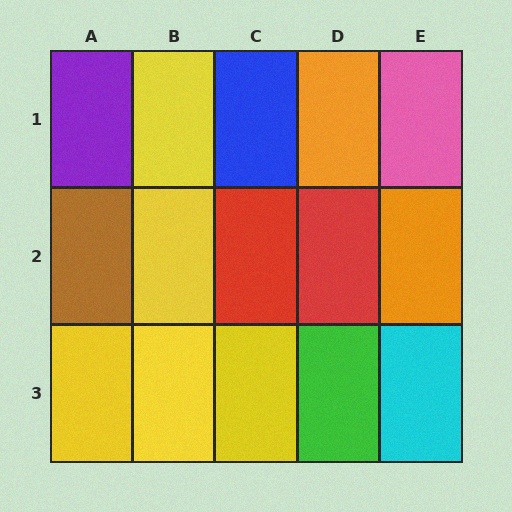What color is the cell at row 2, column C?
Red.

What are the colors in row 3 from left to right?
Yellow, yellow, yellow, green, cyan.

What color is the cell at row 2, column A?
Brown.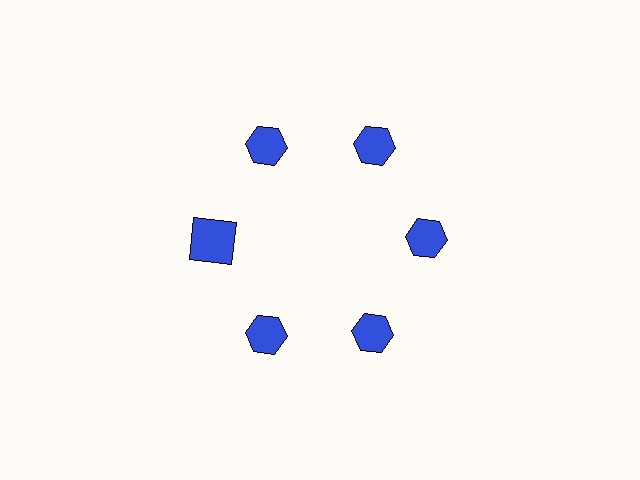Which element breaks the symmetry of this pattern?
The blue square at roughly the 9 o'clock position breaks the symmetry. All other shapes are blue hexagons.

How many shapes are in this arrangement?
There are 6 shapes arranged in a ring pattern.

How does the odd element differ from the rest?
It has a different shape: square instead of hexagon.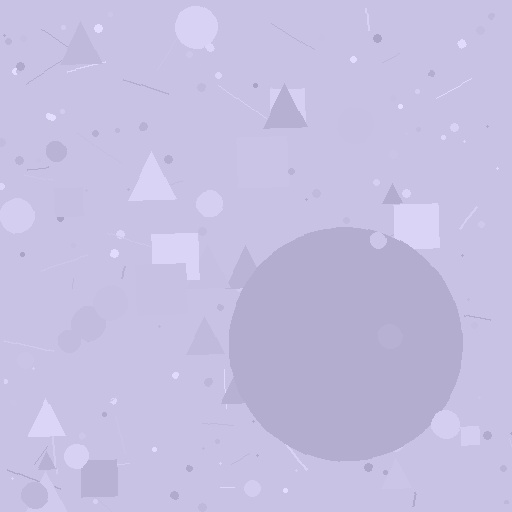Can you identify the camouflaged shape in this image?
The camouflaged shape is a circle.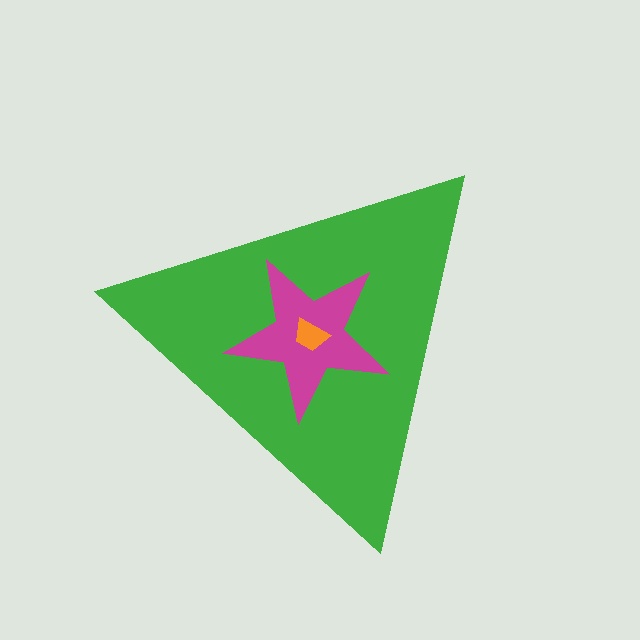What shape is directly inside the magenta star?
The orange trapezoid.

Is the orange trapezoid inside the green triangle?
Yes.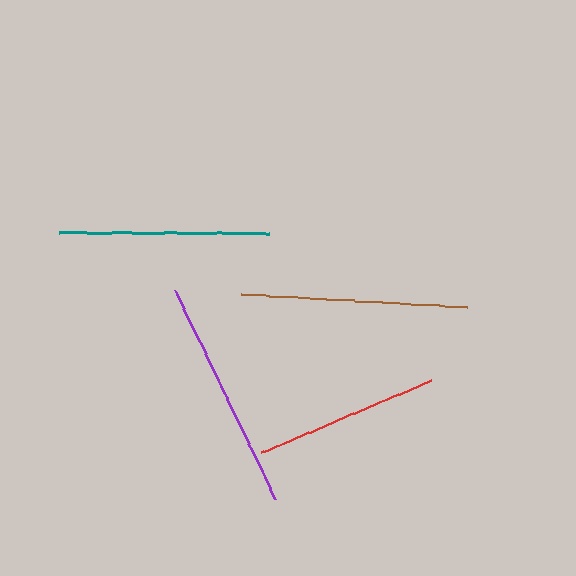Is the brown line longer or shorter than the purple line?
The purple line is longer than the brown line.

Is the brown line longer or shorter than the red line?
The brown line is longer than the red line.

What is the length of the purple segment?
The purple segment is approximately 231 pixels long.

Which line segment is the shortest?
The red line is the shortest at approximately 185 pixels.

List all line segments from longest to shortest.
From longest to shortest: purple, brown, teal, red.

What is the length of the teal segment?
The teal segment is approximately 210 pixels long.